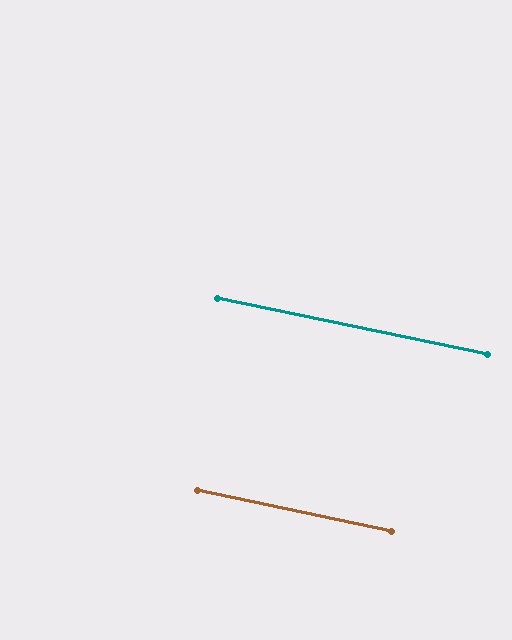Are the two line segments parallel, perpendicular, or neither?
Parallel — their directions differ by only 0.1°.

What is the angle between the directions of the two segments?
Approximately 0 degrees.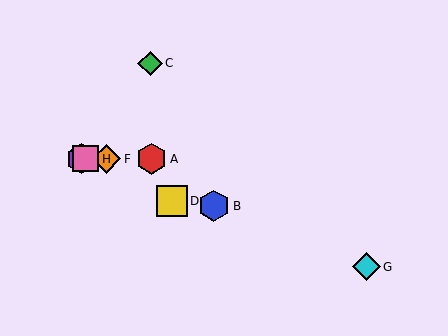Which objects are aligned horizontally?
Objects A, E, F, H are aligned horizontally.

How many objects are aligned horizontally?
4 objects (A, E, F, H) are aligned horizontally.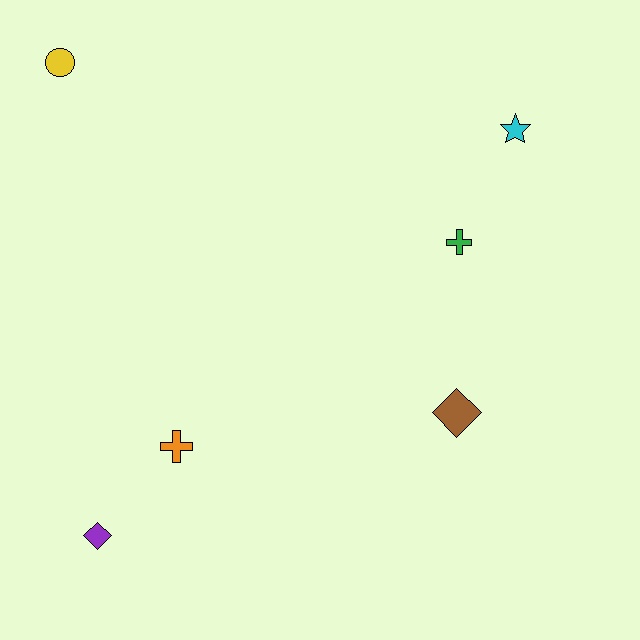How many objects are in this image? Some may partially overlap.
There are 6 objects.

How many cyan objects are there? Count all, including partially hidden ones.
There is 1 cyan object.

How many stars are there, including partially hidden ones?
There is 1 star.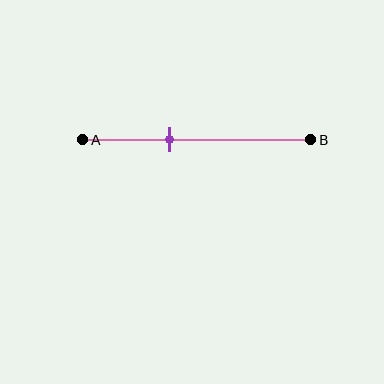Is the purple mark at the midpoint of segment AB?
No, the mark is at about 40% from A, not at the 50% midpoint.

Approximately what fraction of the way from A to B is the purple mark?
The purple mark is approximately 40% of the way from A to B.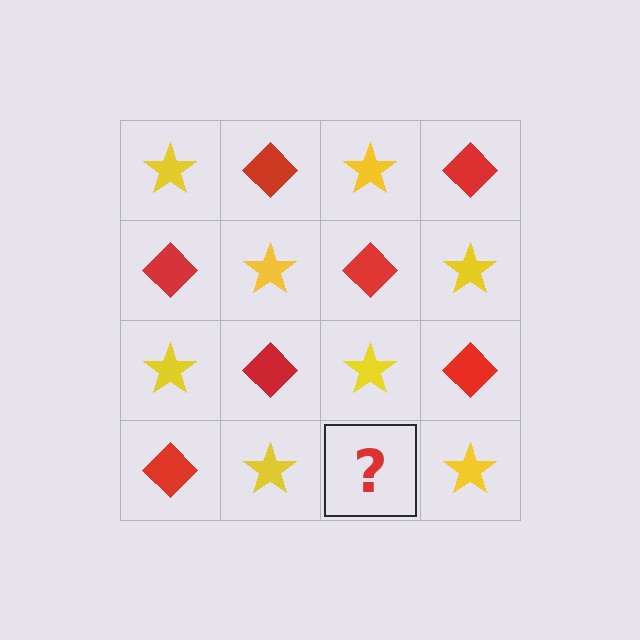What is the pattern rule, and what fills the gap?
The rule is that it alternates yellow star and red diamond in a checkerboard pattern. The gap should be filled with a red diamond.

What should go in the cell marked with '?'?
The missing cell should contain a red diamond.